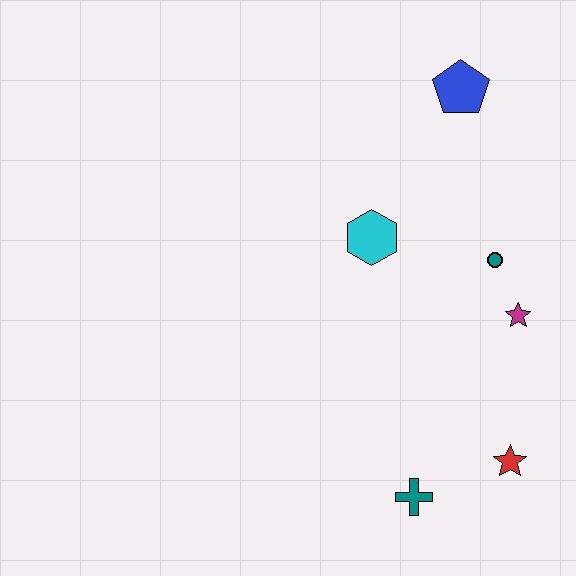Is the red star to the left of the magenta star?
Yes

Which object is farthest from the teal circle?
The teal cross is farthest from the teal circle.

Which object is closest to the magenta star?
The teal circle is closest to the magenta star.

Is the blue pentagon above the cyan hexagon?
Yes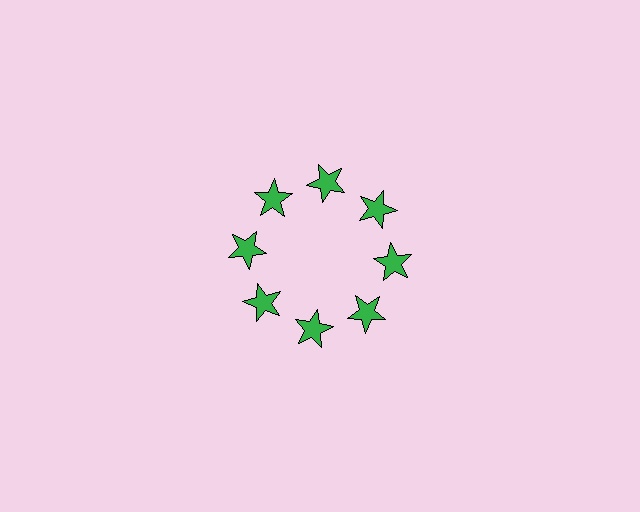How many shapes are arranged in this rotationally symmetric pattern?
There are 8 shapes, arranged in 8 groups of 1.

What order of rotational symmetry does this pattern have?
This pattern has 8-fold rotational symmetry.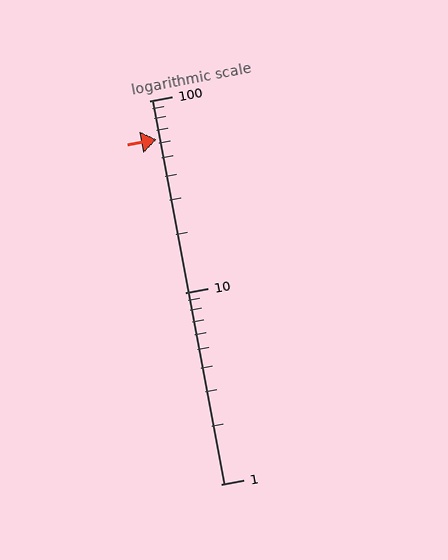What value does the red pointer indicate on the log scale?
The pointer indicates approximately 63.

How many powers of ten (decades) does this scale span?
The scale spans 2 decades, from 1 to 100.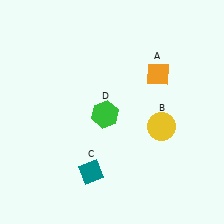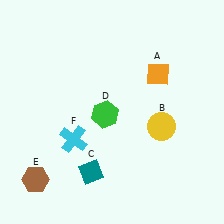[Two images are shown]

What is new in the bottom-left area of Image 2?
A brown hexagon (E) was added in the bottom-left area of Image 2.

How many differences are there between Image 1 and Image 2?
There are 2 differences between the two images.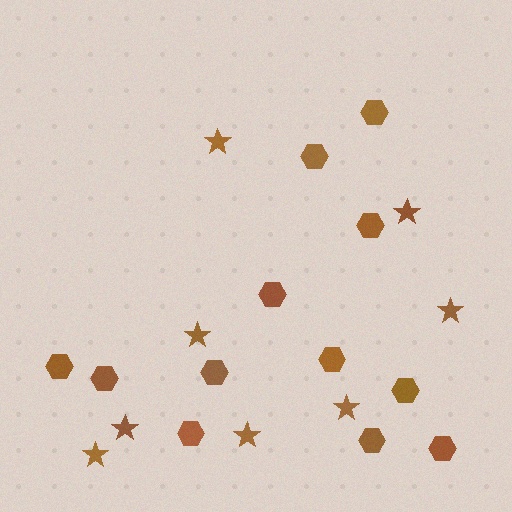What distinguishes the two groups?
There are 2 groups: one group of stars (8) and one group of hexagons (12).